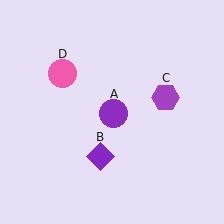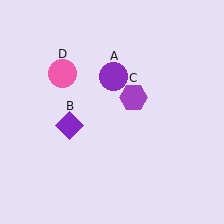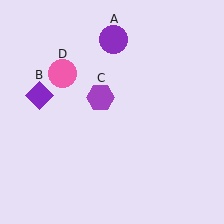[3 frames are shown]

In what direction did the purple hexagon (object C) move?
The purple hexagon (object C) moved left.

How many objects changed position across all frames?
3 objects changed position: purple circle (object A), purple diamond (object B), purple hexagon (object C).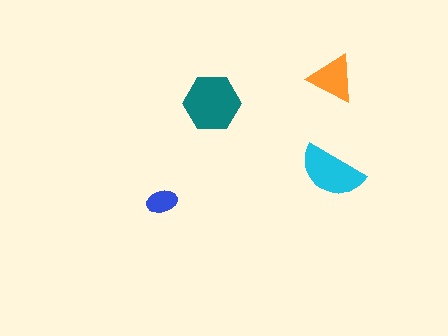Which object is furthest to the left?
The blue ellipse is leftmost.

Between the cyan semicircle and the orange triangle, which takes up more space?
The cyan semicircle.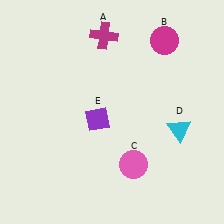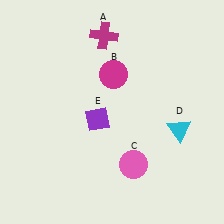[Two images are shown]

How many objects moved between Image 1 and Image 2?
1 object moved between the two images.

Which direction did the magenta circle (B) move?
The magenta circle (B) moved left.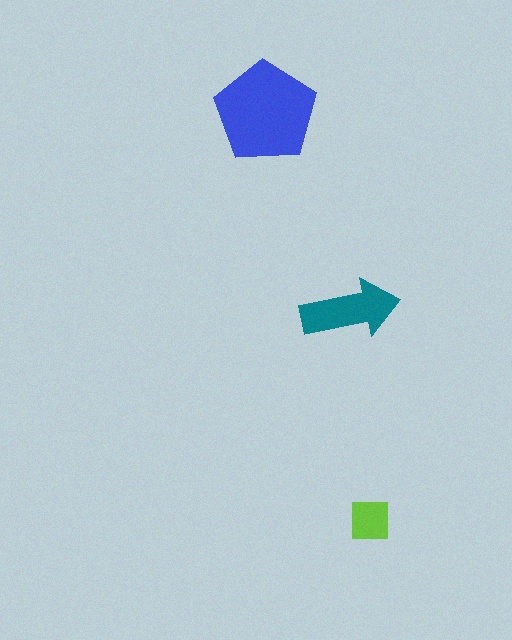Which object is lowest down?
The lime square is bottommost.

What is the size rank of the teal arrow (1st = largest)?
2nd.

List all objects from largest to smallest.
The blue pentagon, the teal arrow, the lime square.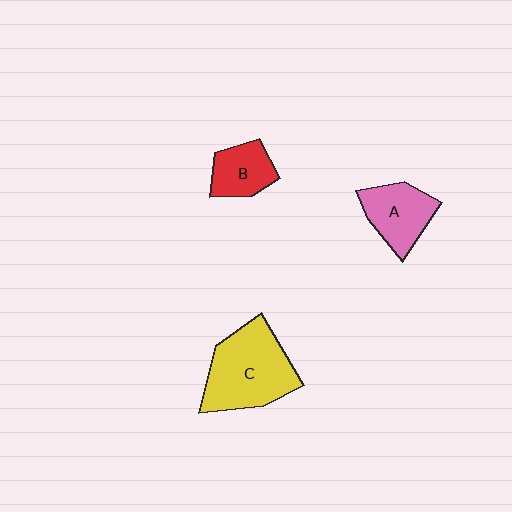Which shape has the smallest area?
Shape B (red).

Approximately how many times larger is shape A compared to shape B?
Approximately 1.3 times.